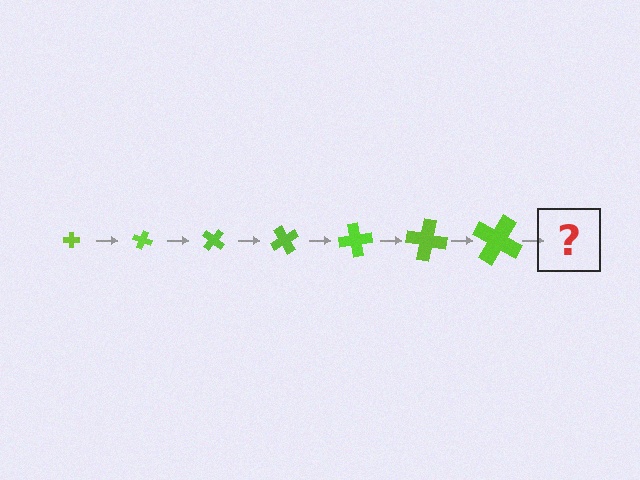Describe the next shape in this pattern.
It should be a cross, larger than the previous one and rotated 140 degrees from the start.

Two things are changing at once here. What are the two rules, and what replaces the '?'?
The two rules are that the cross grows larger each step and it rotates 20 degrees each step. The '?' should be a cross, larger than the previous one and rotated 140 degrees from the start.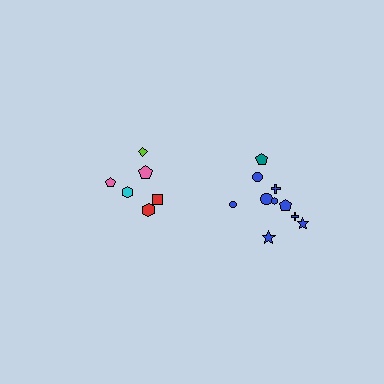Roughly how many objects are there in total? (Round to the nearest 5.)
Roughly 15 objects in total.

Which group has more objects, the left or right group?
The right group.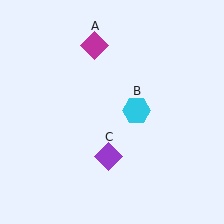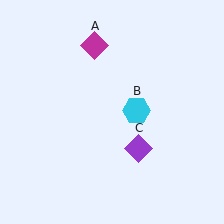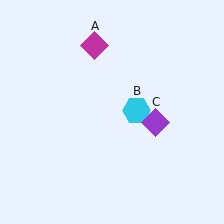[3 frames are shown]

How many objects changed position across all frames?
1 object changed position: purple diamond (object C).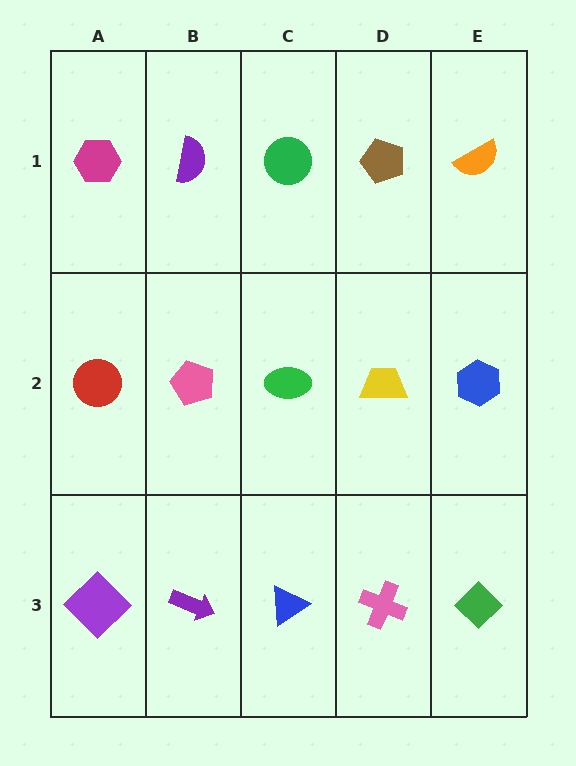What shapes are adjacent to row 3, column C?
A green ellipse (row 2, column C), a purple arrow (row 3, column B), a pink cross (row 3, column D).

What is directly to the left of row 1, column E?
A brown pentagon.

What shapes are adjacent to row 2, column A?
A magenta hexagon (row 1, column A), a purple diamond (row 3, column A), a pink pentagon (row 2, column B).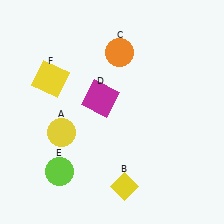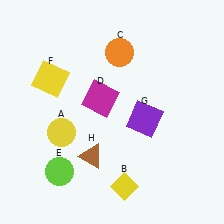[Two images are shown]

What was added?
A purple square (G), a brown triangle (H) were added in Image 2.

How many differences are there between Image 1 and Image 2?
There are 2 differences between the two images.